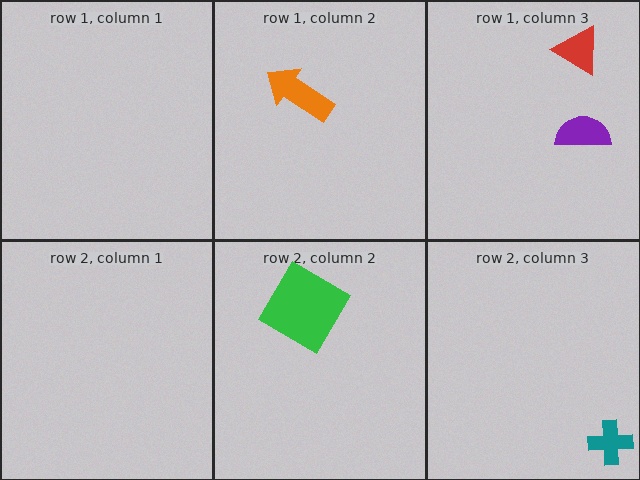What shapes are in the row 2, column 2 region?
The green diamond.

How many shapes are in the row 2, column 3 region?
1.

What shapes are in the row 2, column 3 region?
The teal cross.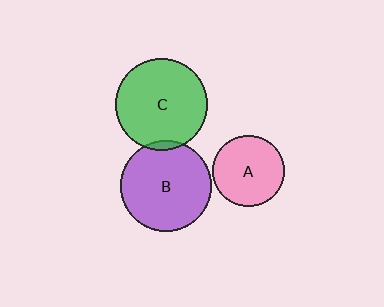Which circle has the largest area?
Circle C (green).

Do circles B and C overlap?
Yes.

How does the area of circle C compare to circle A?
Approximately 1.6 times.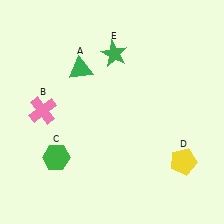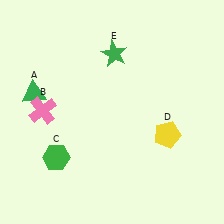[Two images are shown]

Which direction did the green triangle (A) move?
The green triangle (A) moved left.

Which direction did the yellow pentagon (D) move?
The yellow pentagon (D) moved up.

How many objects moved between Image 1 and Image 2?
2 objects moved between the two images.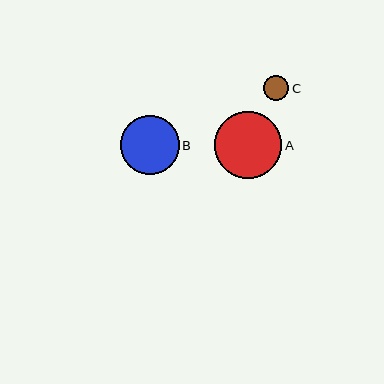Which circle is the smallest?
Circle C is the smallest with a size of approximately 25 pixels.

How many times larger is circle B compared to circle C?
Circle B is approximately 2.3 times the size of circle C.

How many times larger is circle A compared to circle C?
Circle A is approximately 2.7 times the size of circle C.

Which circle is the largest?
Circle A is the largest with a size of approximately 68 pixels.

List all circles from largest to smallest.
From largest to smallest: A, B, C.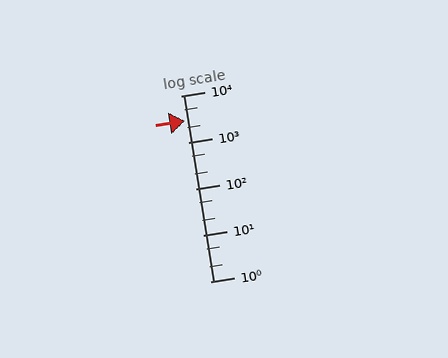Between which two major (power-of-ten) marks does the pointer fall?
The pointer is between 1000 and 10000.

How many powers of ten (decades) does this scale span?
The scale spans 4 decades, from 1 to 10000.